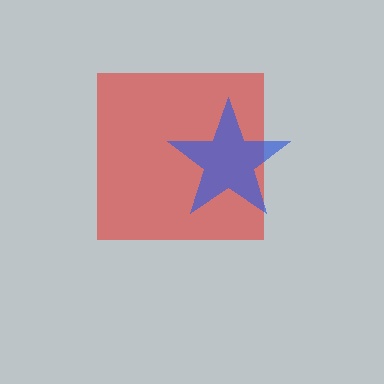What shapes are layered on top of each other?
The layered shapes are: a red square, a blue star.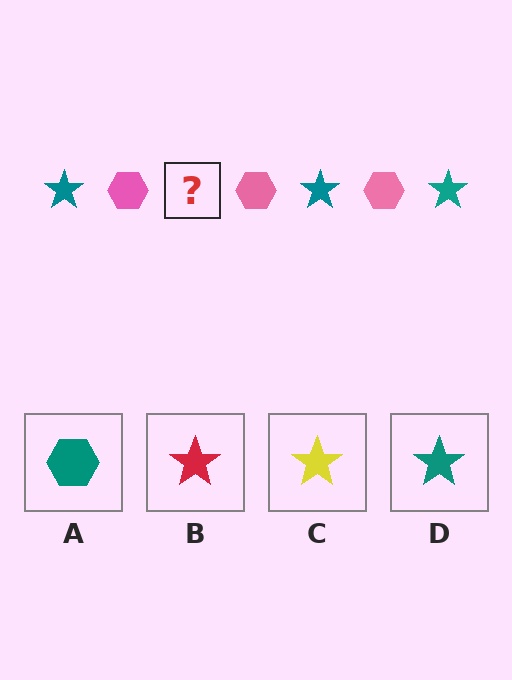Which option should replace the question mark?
Option D.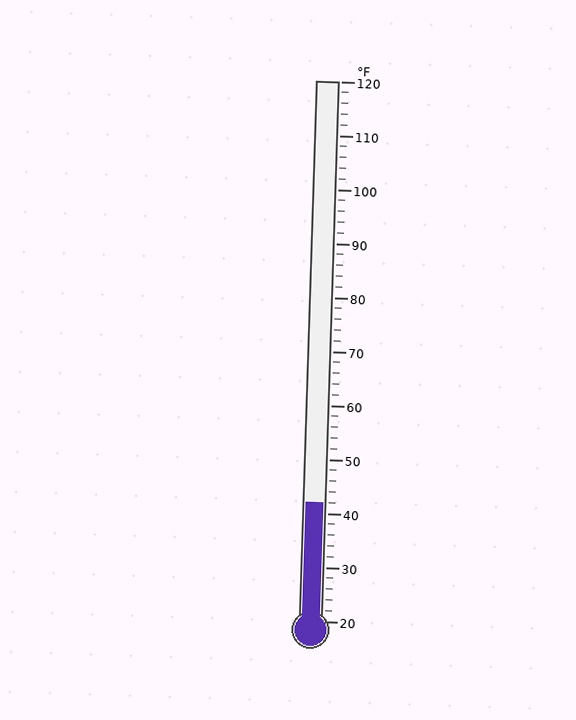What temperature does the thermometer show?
The thermometer shows approximately 42°F.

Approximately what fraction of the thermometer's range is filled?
The thermometer is filled to approximately 20% of its range.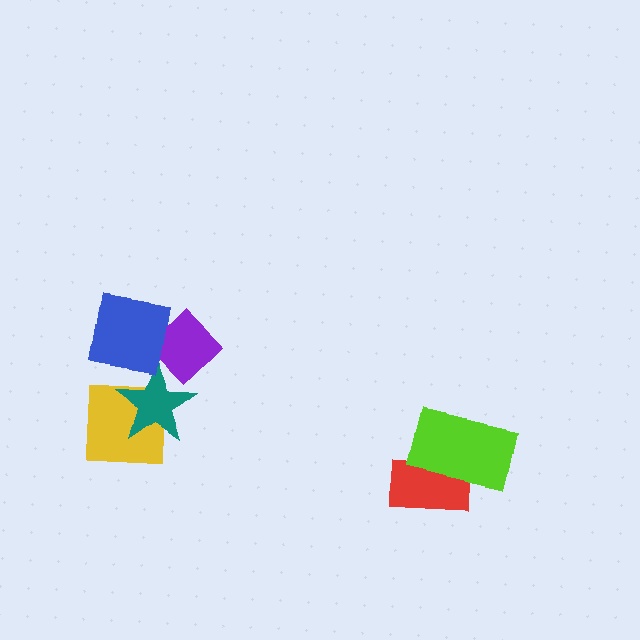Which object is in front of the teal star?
The blue square is in front of the teal star.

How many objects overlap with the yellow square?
1 object overlaps with the yellow square.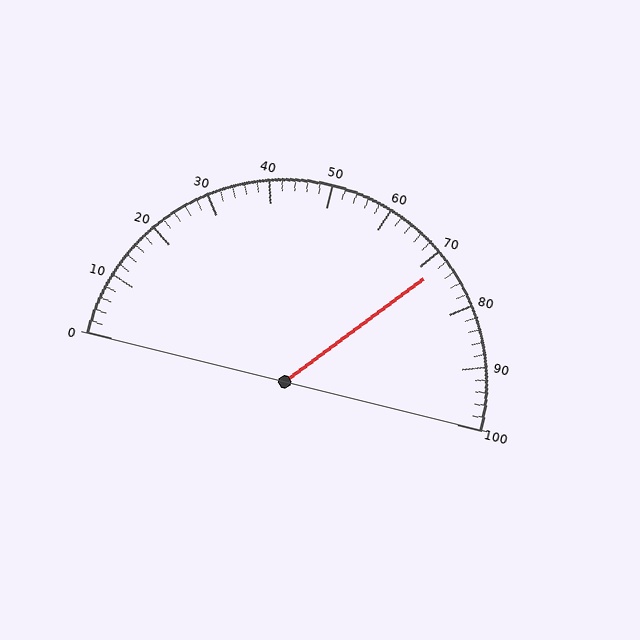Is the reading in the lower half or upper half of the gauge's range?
The reading is in the upper half of the range (0 to 100).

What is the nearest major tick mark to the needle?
The nearest major tick mark is 70.